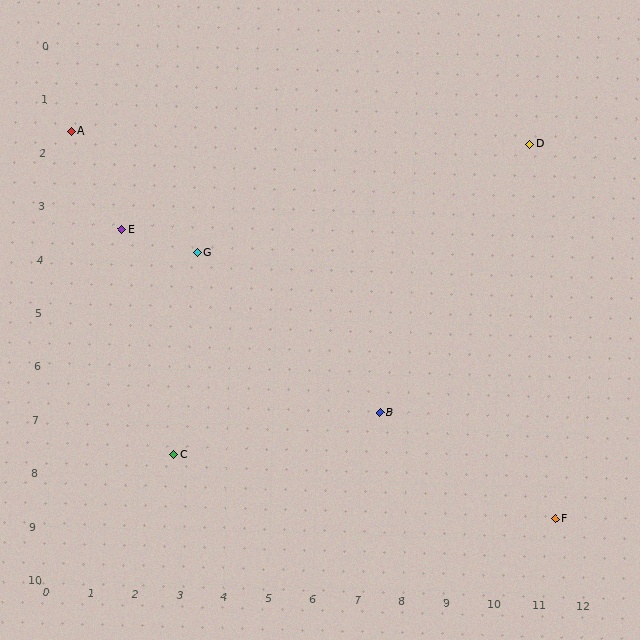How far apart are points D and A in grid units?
Points D and A are about 10.3 grid units apart.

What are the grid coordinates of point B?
Point B is at approximately (7.4, 6.7).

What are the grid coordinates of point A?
Point A is at approximately (0.3, 1.6).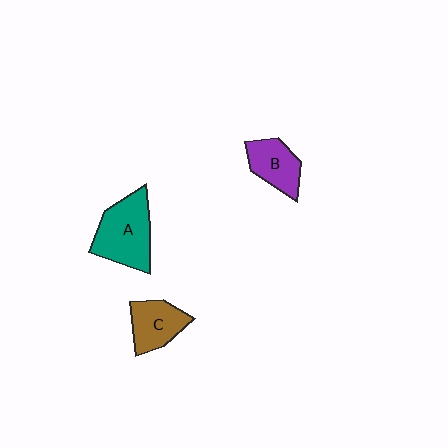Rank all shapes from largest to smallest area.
From largest to smallest: A (teal), C (brown), B (purple).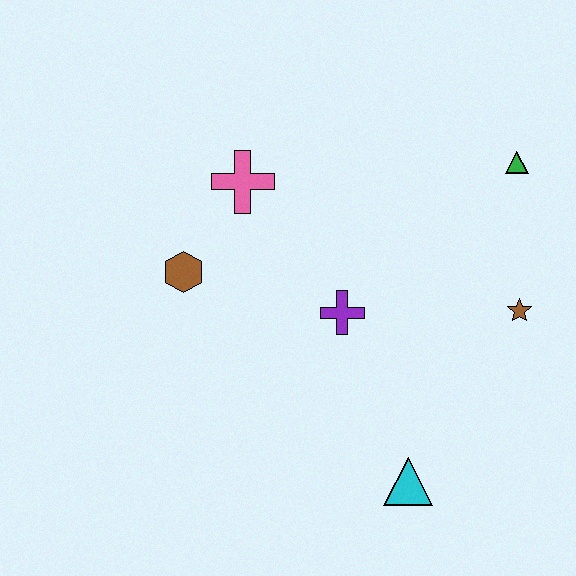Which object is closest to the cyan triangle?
The purple cross is closest to the cyan triangle.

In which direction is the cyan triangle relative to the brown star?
The cyan triangle is below the brown star.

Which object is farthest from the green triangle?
The brown hexagon is farthest from the green triangle.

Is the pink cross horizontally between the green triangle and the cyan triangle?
No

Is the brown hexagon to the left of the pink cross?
Yes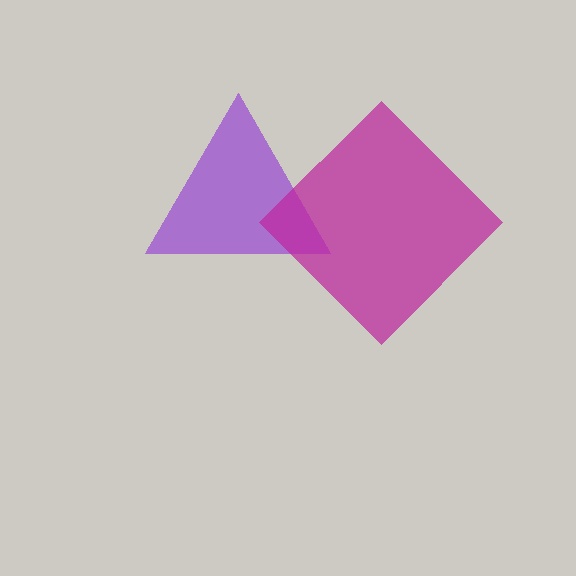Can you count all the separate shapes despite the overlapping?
Yes, there are 2 separate shapes.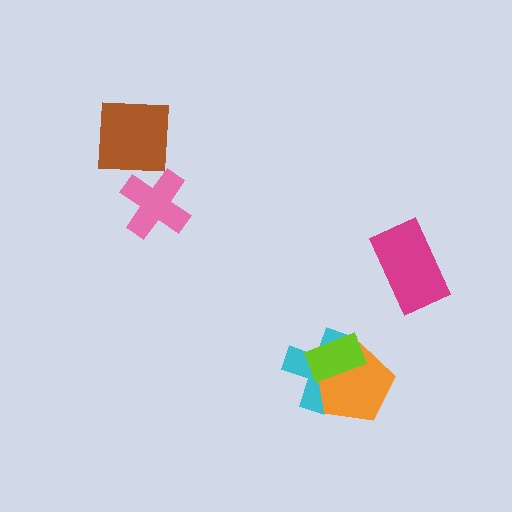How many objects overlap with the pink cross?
0 objects overlap with the pink cross.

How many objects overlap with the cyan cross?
2 objects overlap with the cyan cross.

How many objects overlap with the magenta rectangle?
0 objects overlap with the magenta rectangle.